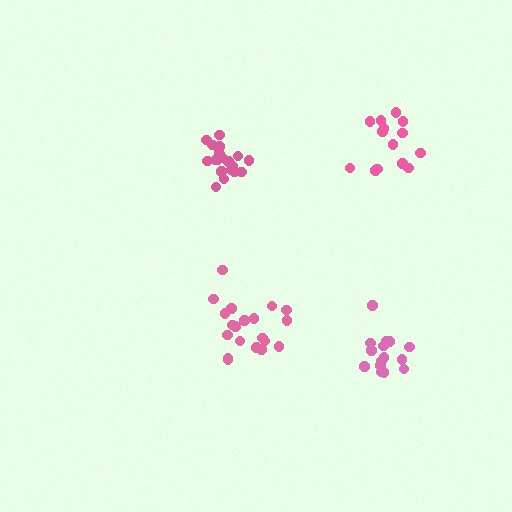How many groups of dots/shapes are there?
There are 4 groups.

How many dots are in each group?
Group 1: 20 dots, Group 2: 15 dots, Group 3: 15 dots, Group 4: 20 dots (70 total).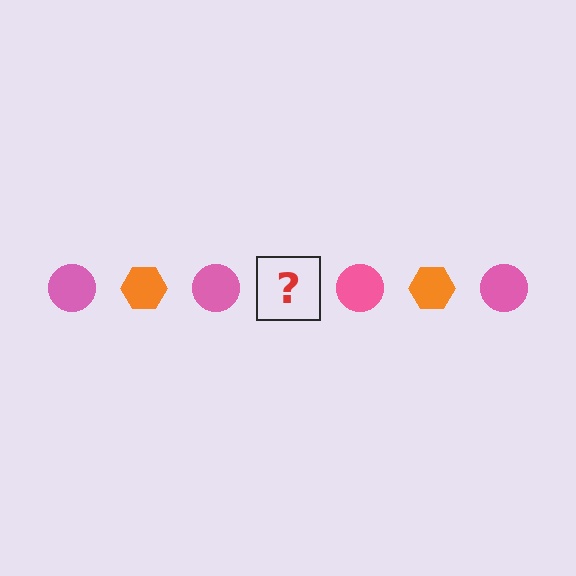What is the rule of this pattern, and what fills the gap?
The rule is that the pattern alternates between pink circle and orange hexagon. The gap should be filled with an orange hexagon.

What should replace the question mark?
The question mark should be replaced with an orange hexagon.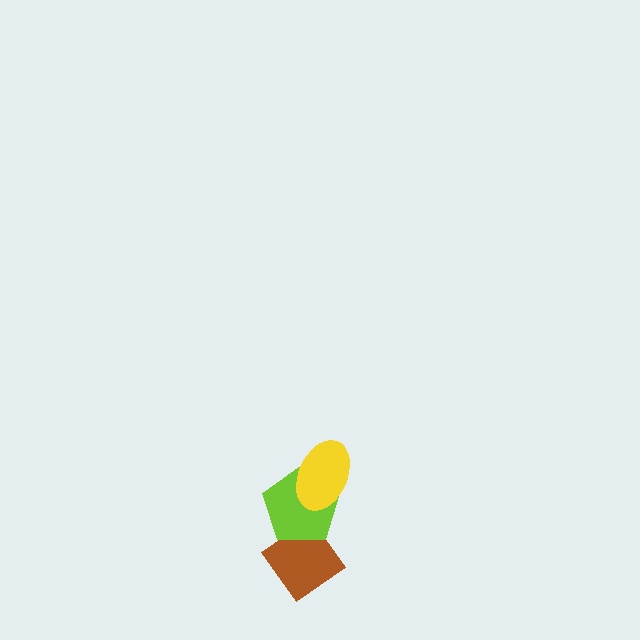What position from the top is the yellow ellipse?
The yellow ellipse is 1st from the top.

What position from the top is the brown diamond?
The brown diamond is 3rd from the top.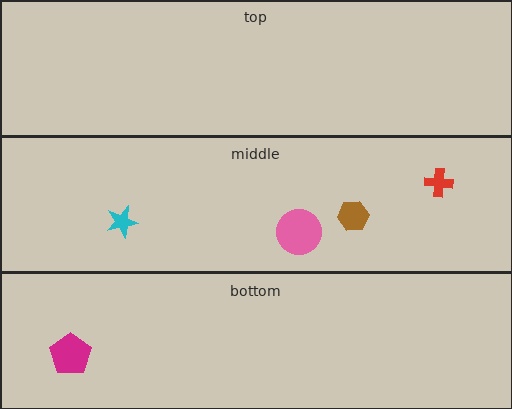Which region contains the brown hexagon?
The middle region.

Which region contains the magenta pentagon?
The bottom region.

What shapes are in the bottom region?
The magenta pentagon.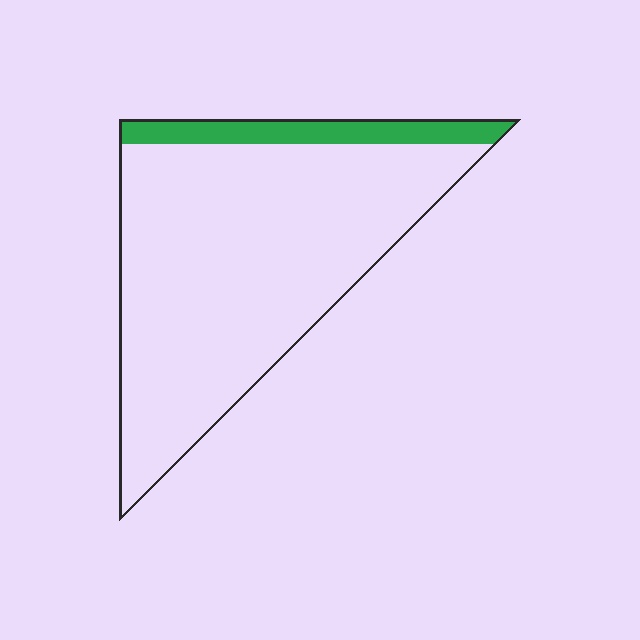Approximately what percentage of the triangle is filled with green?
Approximately 10%.